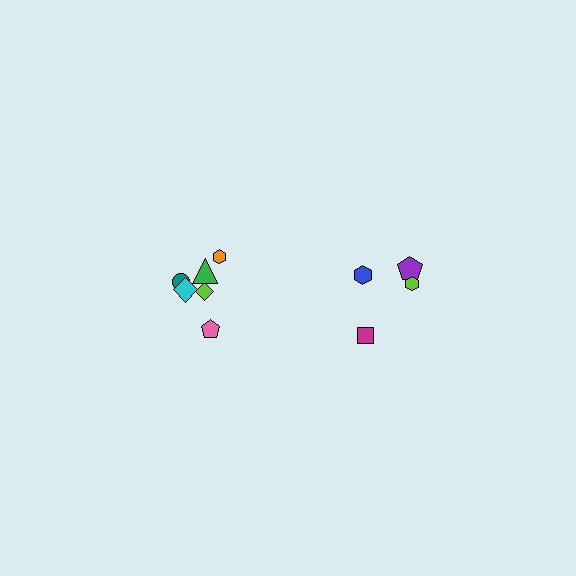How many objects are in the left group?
There are 6 objects.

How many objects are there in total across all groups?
There are 10 objects.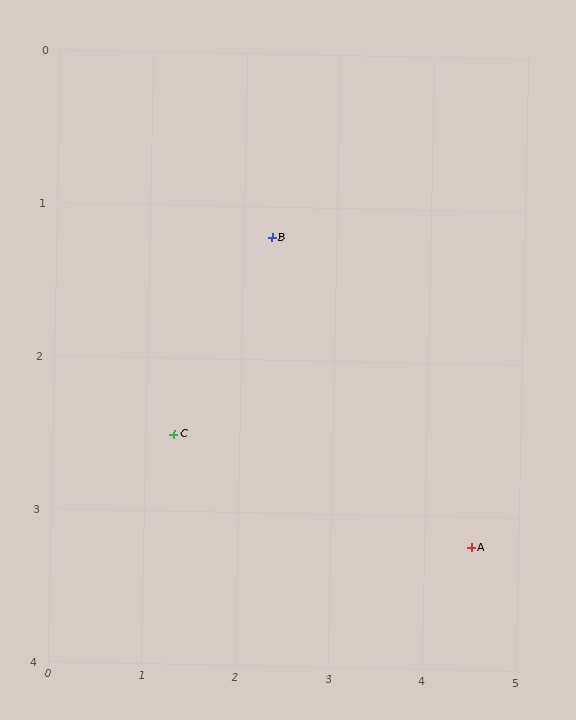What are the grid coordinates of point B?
Point B is at approximately (2.3, 1.2).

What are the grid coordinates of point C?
Point C is at approximately (1.3, 2.5).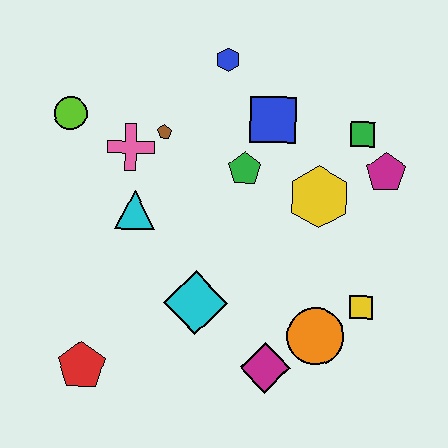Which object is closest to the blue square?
The green pentagon is closest to the blue square.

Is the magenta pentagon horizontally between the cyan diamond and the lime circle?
No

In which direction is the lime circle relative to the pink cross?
The lime circle is to the left of the pink cross.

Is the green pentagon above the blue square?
No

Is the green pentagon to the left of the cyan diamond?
No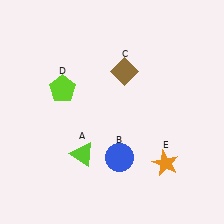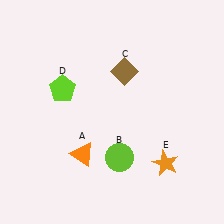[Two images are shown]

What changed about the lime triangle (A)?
In Image 1, A is lime. In Image 2, it changed to orange.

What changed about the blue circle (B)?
In Image 1, B is blue. In Image 2, it changed to lime.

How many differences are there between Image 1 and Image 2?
There are 2 differences between the two images.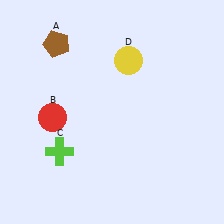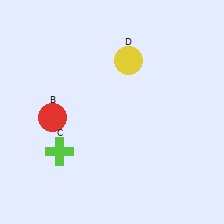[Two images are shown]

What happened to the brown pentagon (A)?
The brown pentagon (A) was removed in Image 2. It was in the top-left area of Image 1.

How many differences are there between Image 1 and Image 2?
There is 1 difference between the two images.